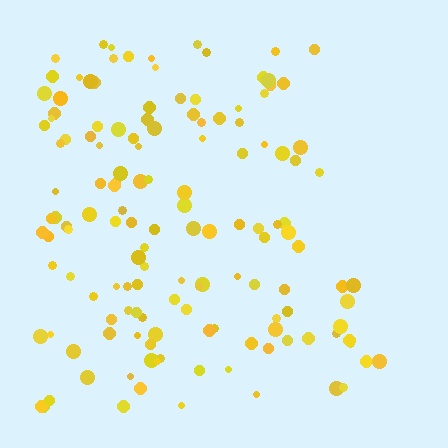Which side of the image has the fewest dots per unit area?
The right.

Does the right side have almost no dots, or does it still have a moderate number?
Still a moderate number, just noticeably fewer than the left.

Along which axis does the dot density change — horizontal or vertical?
Horizontal.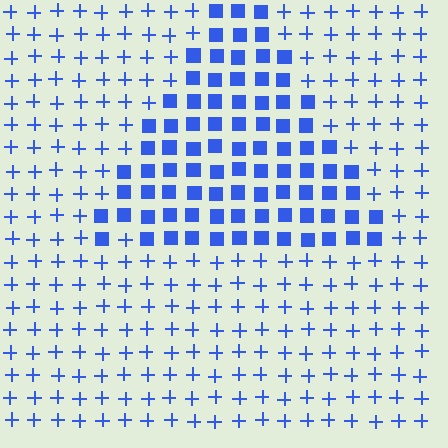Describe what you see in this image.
The image is filled with small blue elements arranged in a uniform grid. A triangle-shaped region contains squares, while the surrounding area contains plus signs. The boundary is defined purely by the change in element shape.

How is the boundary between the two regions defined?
The boundary is defined by a change in element shape: squares inside vs. plus signs outside. All elements share the same color and spacing.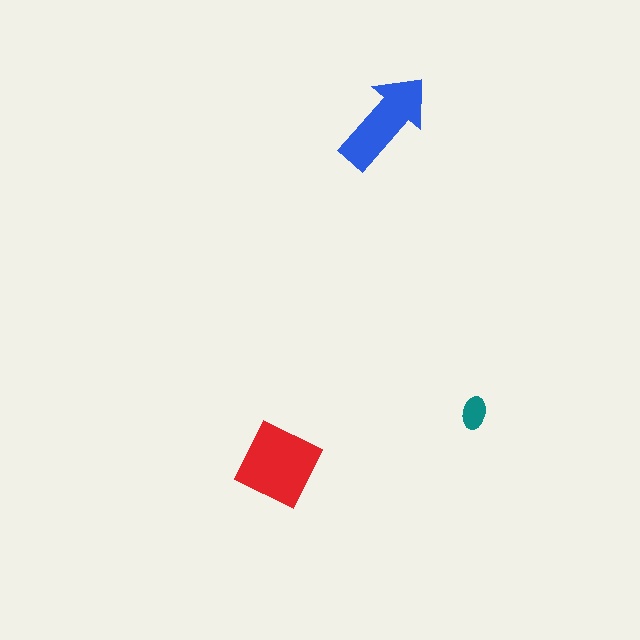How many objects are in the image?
There are 3 objects in the image.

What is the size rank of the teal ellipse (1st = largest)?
3rd.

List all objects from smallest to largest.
The teal ellipse, the blue arrow, the red diamond.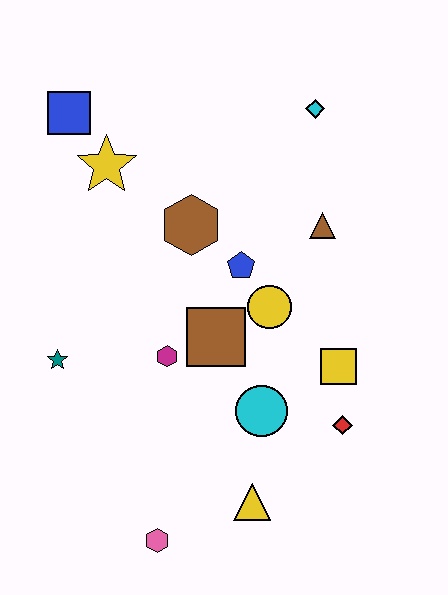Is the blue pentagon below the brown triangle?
Yes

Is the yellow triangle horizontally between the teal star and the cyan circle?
Yes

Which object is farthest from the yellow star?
The pink hexagon is farthest from the yellow star.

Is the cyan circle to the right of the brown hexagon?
Yes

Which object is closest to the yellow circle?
The blue pentagon is closest to the yellow circle.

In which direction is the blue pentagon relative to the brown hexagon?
The blue pentagon is to the right of the brown hexagon.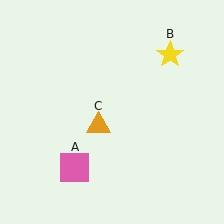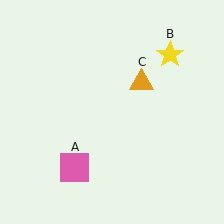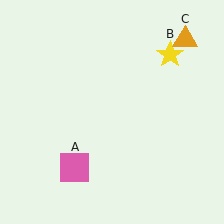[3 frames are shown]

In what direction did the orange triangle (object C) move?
The orange triangle (object C) moved up and to the right.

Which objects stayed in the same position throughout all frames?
Pink square (object A) and yellow star (object B) remained stationary.